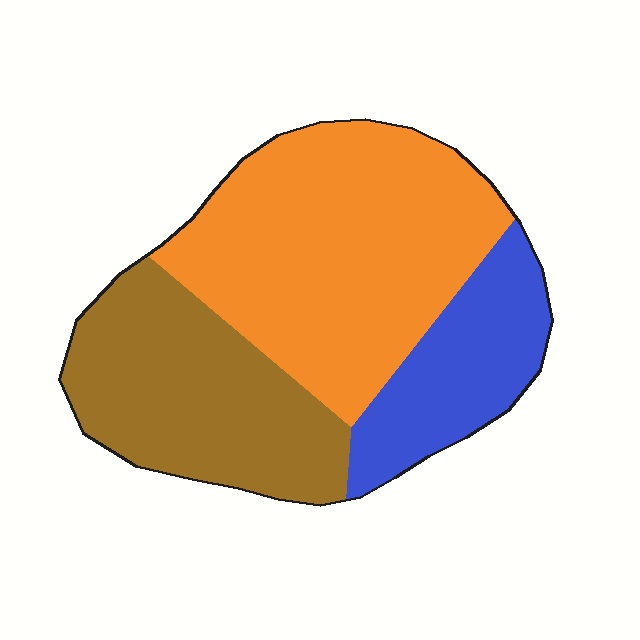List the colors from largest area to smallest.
From largest to smallest: orange, brown, blue.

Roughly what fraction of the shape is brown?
Brown takes up between a sixth and a third of the shape.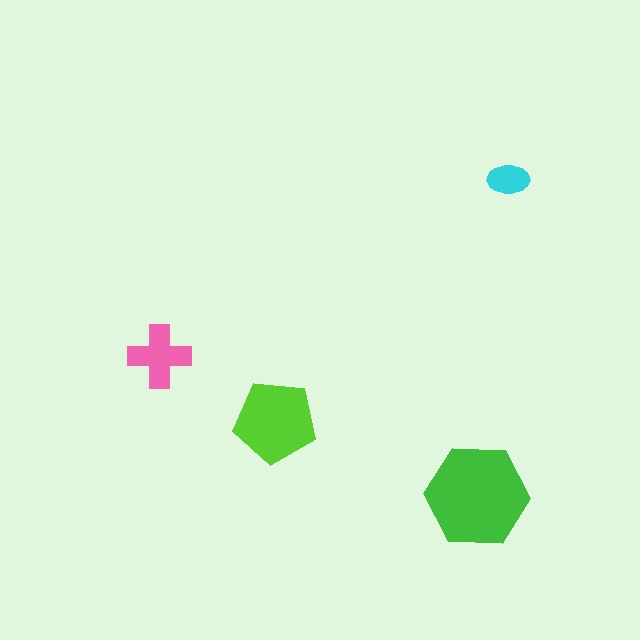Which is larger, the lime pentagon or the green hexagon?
The green hexagon.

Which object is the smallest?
The cyan ellipse.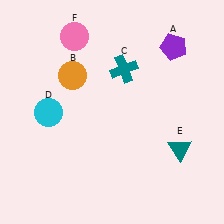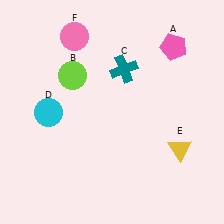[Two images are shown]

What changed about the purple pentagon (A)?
In Image 1, A is purple. In Image 2, it changed to pink.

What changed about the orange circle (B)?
In Image 1, B is orange. In Image 2, it changed to lime.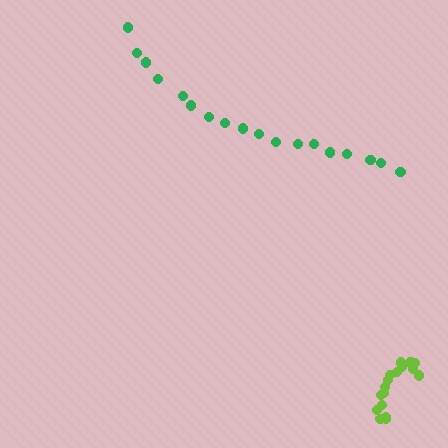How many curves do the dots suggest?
There are 2 distinct paths.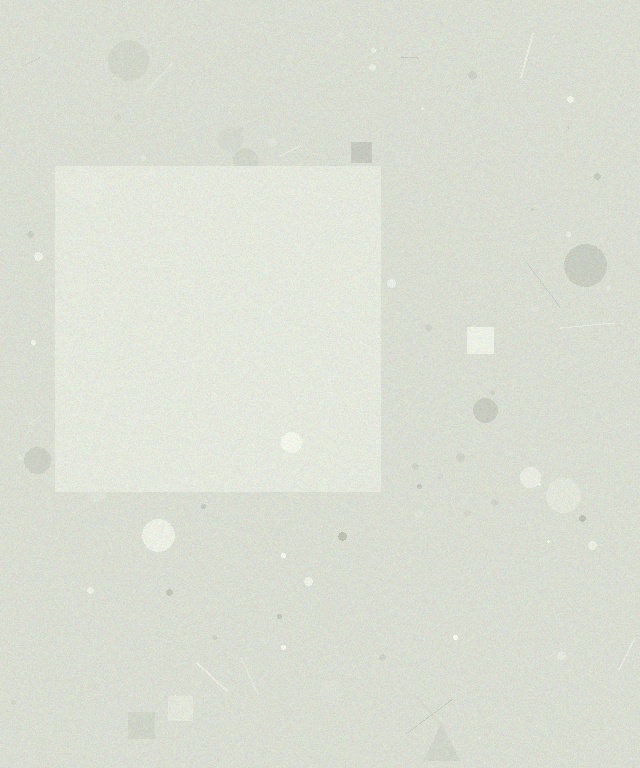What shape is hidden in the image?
A square is hidden in the image.